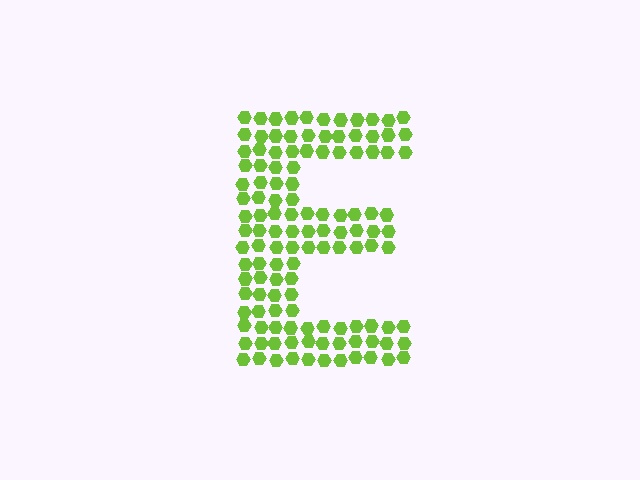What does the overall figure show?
The overall figure shows the letter E.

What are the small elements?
The small elements are hexagons.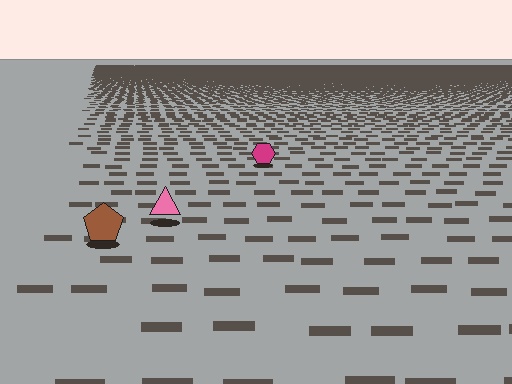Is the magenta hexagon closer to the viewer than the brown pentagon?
No. The brown pentagon is closer — you can tell from the texture gradient: the ground texture is coarser near it.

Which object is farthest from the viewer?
The magenta hexagon is farthest from the viewer. It appears smaller and the ground texture around it is denser.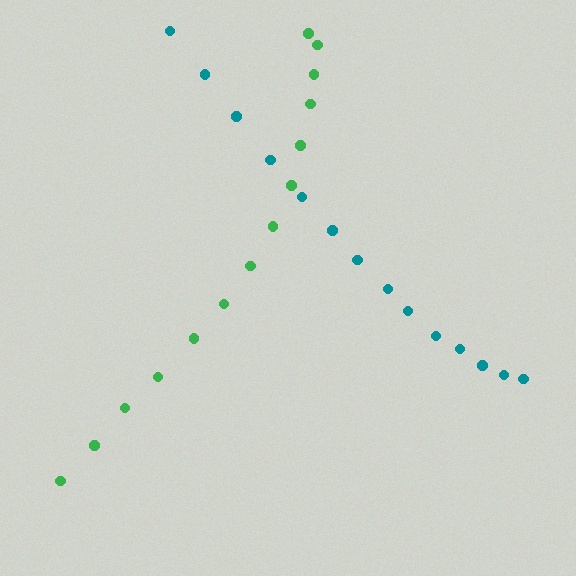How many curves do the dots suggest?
There are 2 distinct paths.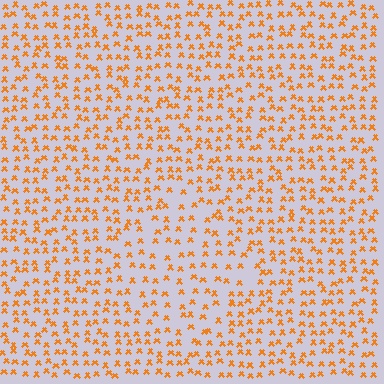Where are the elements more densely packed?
The elements are more densely packed outside the diamond boundary.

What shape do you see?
I see a diamond.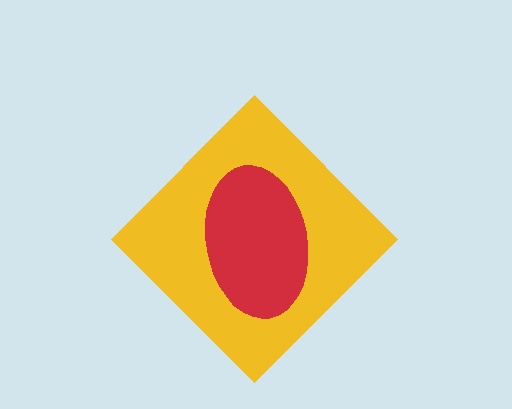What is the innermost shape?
The red ellipse.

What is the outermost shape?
The yellow diamond.